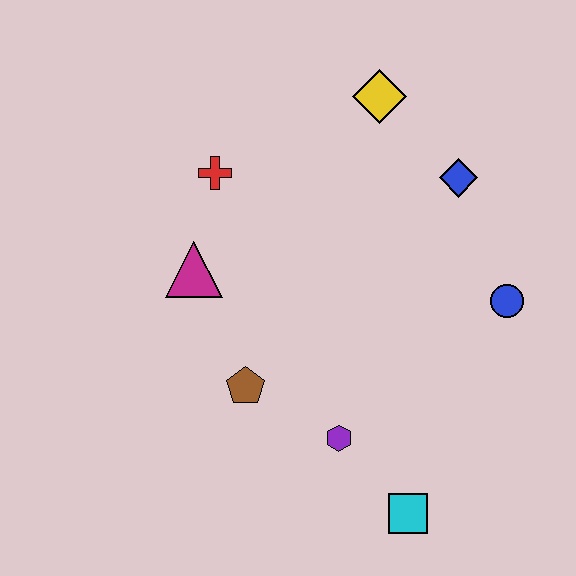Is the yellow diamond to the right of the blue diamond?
No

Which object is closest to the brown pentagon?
The purple hexagon is closest to the brown pentagon.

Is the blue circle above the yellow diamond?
No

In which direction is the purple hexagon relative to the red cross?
The purple hexagon is below the red cross.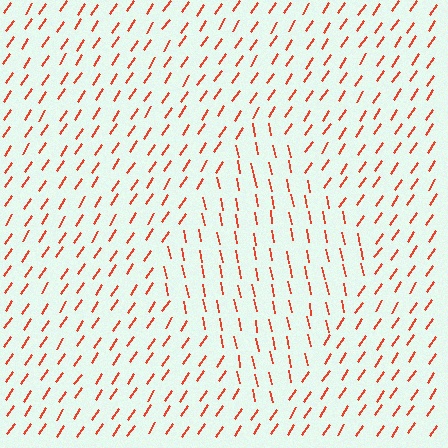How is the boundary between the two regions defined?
The boundary is defined purely by a change in line orientation (approximately 45 degrees difference). All lines are the same color and thickness.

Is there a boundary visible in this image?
Yes, there is a texture boundary formed by a change in line orientation.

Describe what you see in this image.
The image is filled with small red line segments. A diamond region in the image has lines oriented differently from the surrounding lines, creating a visible texture boundary.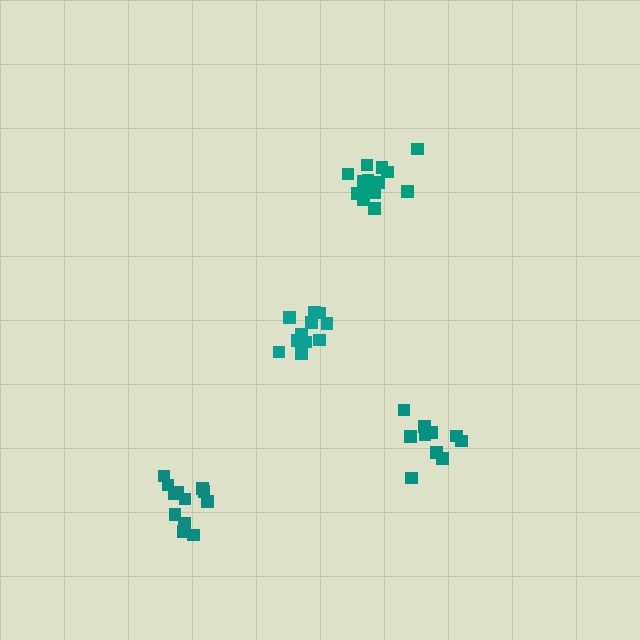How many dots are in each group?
Group 1: 12 dots, Group 2: 15 dots, Group 3: 13 dots, Group 4: 10 dots (50 total).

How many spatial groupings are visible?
There are 4 spatial groupings.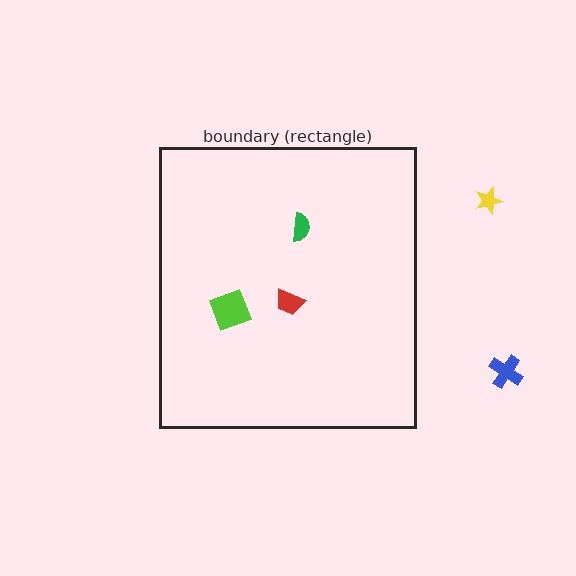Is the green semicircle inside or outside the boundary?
Inside.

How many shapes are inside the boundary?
3 inside, 2 outside.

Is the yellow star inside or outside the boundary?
Outside.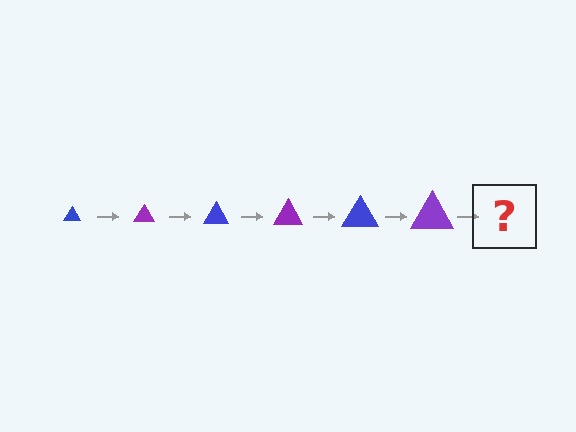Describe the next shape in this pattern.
It should be a blue triangle, larger than the previous one.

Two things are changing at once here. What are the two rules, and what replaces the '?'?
The two rules are that the triangle grows larger each step and the color cycles through blue and purple. The '?' should be a blue triangle, larger than the previous one.